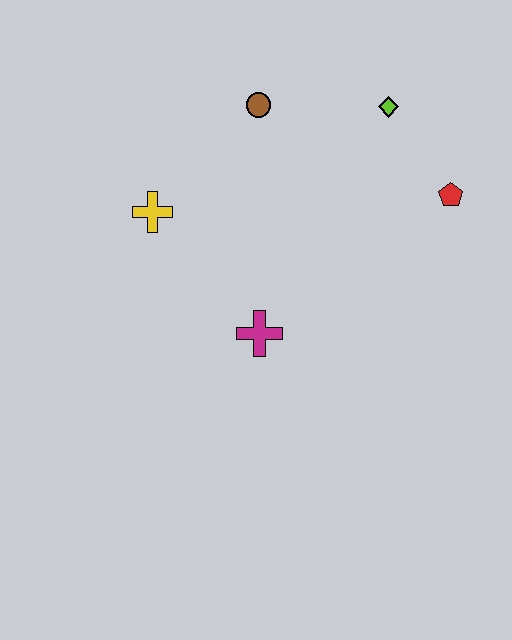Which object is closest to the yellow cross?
The brown circle is closest to the yellow cross.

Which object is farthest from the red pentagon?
The yellow cross is farthest from the red pentagon.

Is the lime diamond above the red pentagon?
Yes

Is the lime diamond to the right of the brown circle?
Yes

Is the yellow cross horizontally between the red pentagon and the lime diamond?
No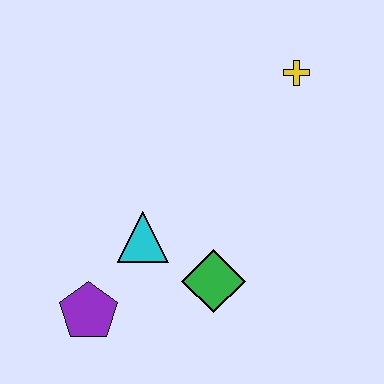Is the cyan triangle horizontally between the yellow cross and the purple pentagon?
Yes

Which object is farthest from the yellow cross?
The purple pentagon is farthest from the yellow cross.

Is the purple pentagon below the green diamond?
Yes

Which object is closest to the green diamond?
The cyan triangle is closest to the green diamond.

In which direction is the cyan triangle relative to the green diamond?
The cyan triangle is to the left of the green diamond.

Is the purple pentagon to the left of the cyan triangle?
Yes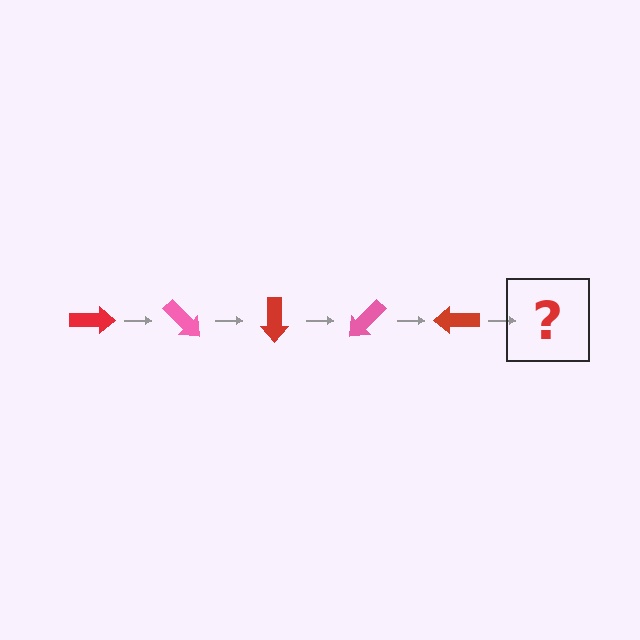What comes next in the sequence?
The next element should be a pink arrow, rotated 225 degrees from the start.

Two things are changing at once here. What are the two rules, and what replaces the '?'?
The two rules are that it rotates 45 degrees each step and the color cycles through red and pink. The '?' should be a pink arrow, rotated 225 degrees from the start.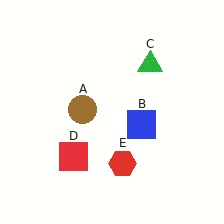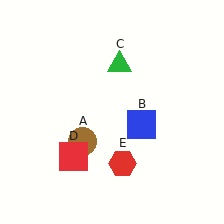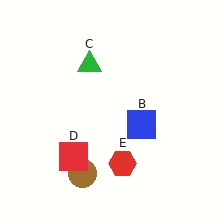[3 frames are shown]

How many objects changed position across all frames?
2 objects changed position: brown circle (object A), green triangle (object C).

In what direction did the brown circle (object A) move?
The brown circle (object A) moved down.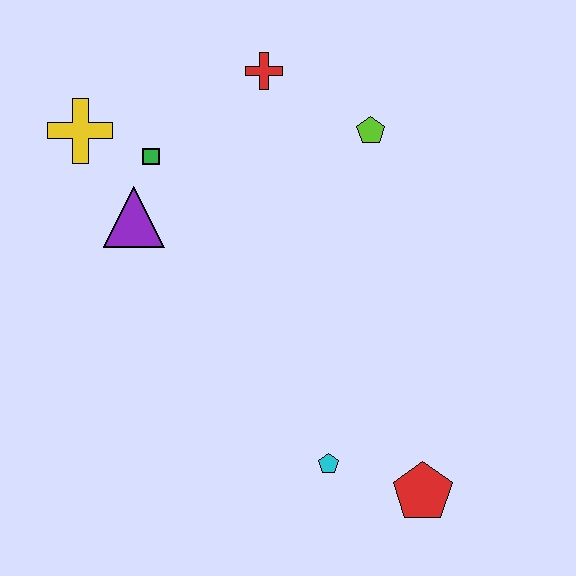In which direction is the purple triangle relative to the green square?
The purple triangle is below the green square.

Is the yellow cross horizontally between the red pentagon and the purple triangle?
No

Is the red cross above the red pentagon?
Yes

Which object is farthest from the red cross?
The red pentagon is farthest from the red cross.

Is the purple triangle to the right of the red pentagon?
No